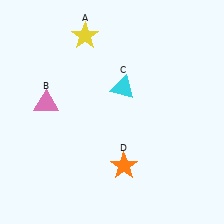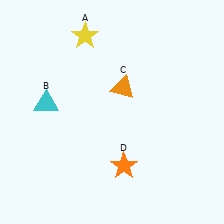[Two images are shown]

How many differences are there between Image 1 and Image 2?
There are 2 differences between the two images.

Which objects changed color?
B changed from pink to cyan. C changed from cyan to orange.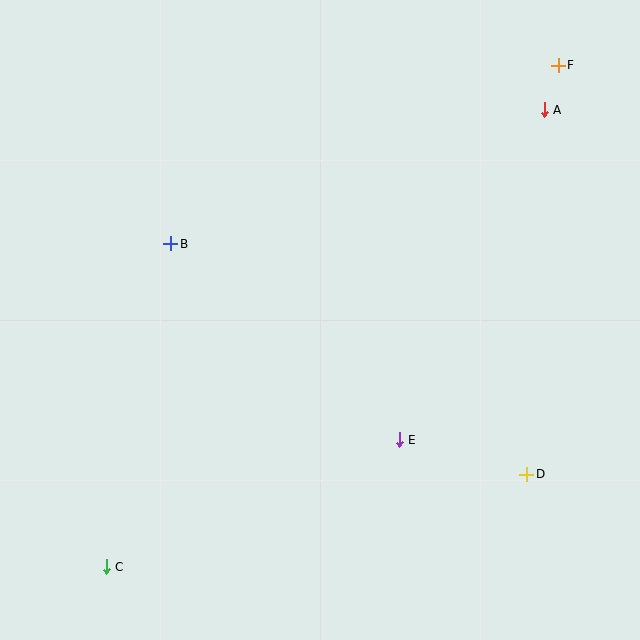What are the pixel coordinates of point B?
Point B is at (171, 244).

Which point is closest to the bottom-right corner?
Point D is closest to the bottom-right corner.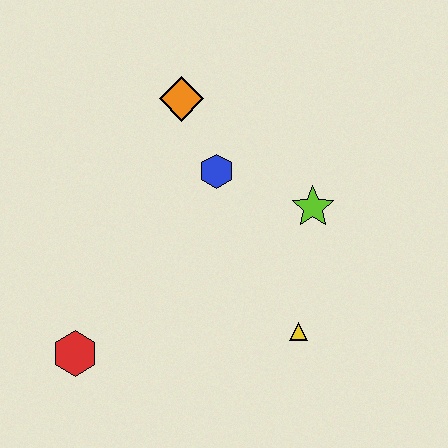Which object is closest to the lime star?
The blue hexagon is closest to the lime star.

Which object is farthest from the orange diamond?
The red hexagon is farthest from the orange diamond.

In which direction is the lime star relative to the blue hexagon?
The lime star is to the right of the blue hexagon.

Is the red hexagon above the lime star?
No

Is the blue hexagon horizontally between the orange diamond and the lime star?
Yes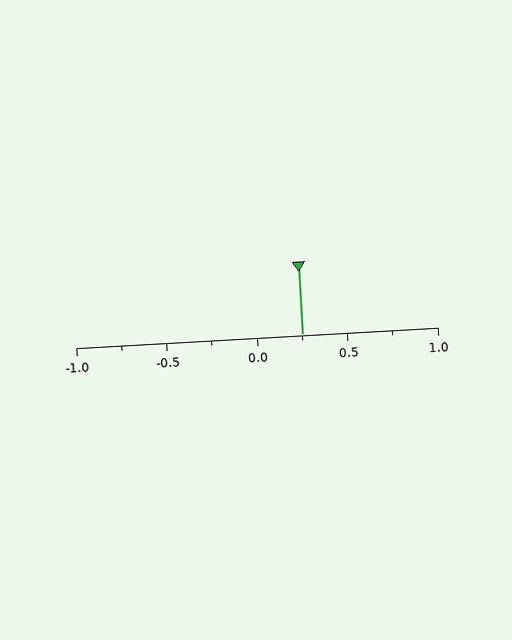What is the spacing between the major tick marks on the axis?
The major ticks are spaced 0.5 apart.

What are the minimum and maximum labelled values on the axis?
The axis runs from -1.0 to 1.0.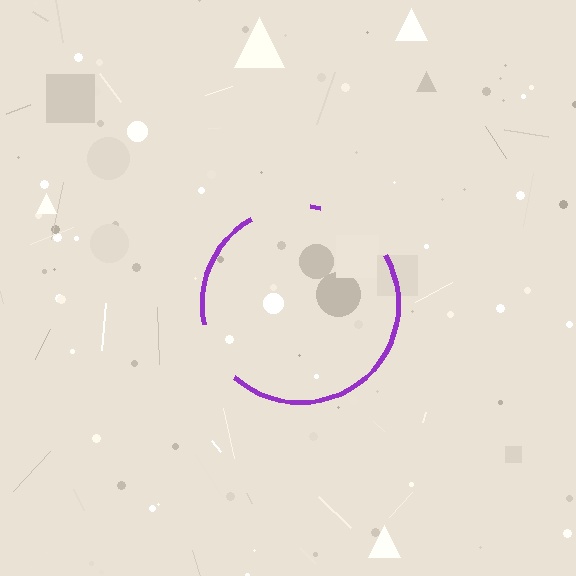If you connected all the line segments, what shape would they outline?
They would outline a circle.